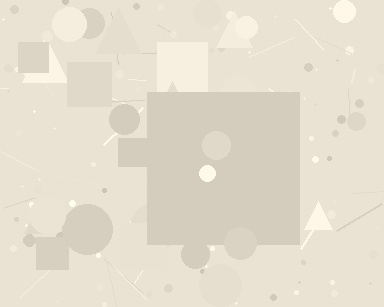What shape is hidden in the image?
A square is hidden in the image.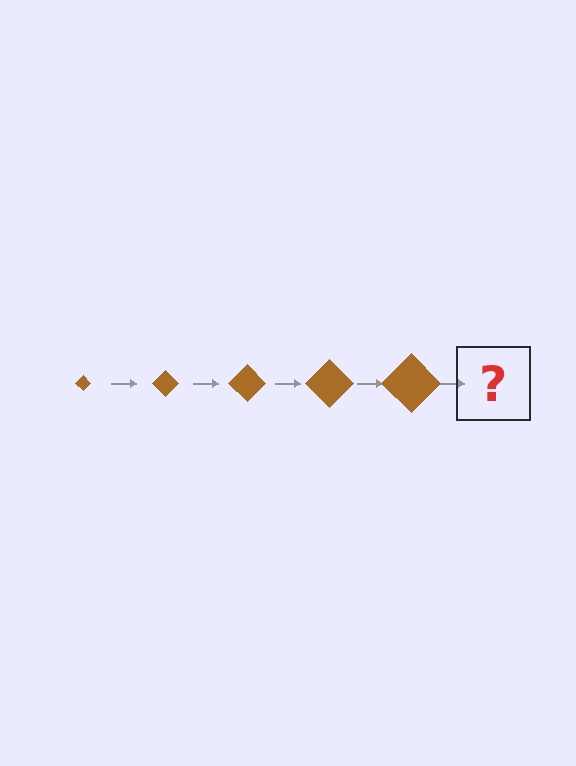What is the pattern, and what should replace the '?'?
The pattern is that the diamond gets progressively larger each step. The '?' should be a brown diamond, larger than the previous one.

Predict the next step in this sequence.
The next step is a brown diamond, larger than the previous one.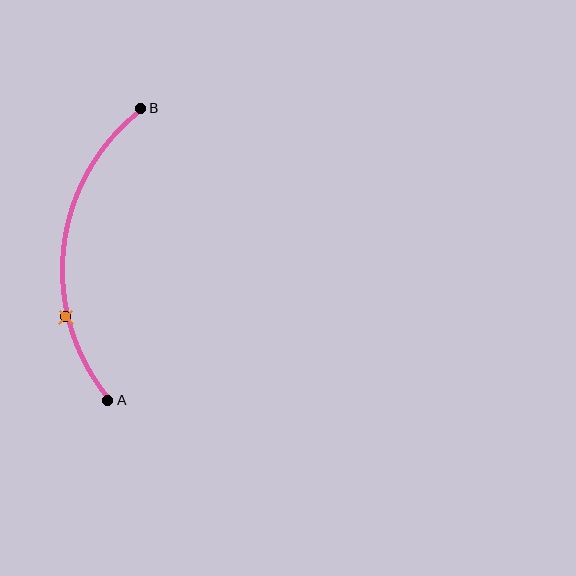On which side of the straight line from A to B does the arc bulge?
The arc bulges to the left of the straight line connecting A and B.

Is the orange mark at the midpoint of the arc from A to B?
No. The orange mark lies on the arc but is closer to endpoint A. The arc midpoint would be at the point on the curve equidistant along the arc from both A and B.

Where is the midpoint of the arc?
The arc midpoint is the point on the curve farthest from the straight line joining A and B. It sits to the left of that line.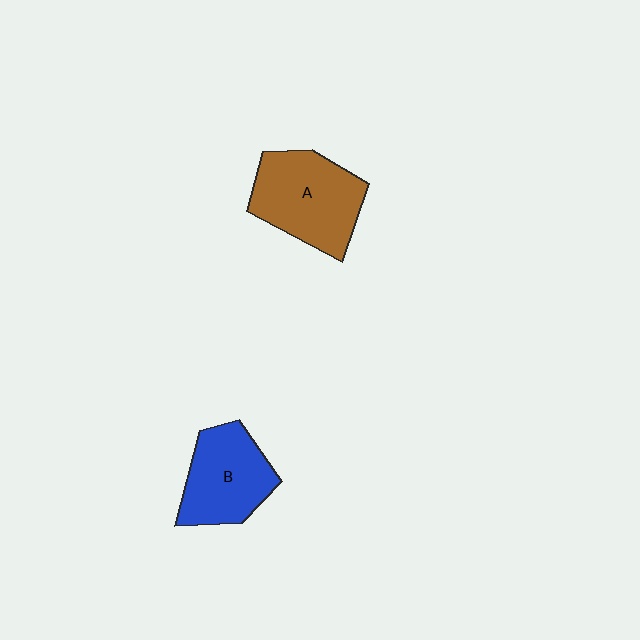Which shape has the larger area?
Shape A (brown).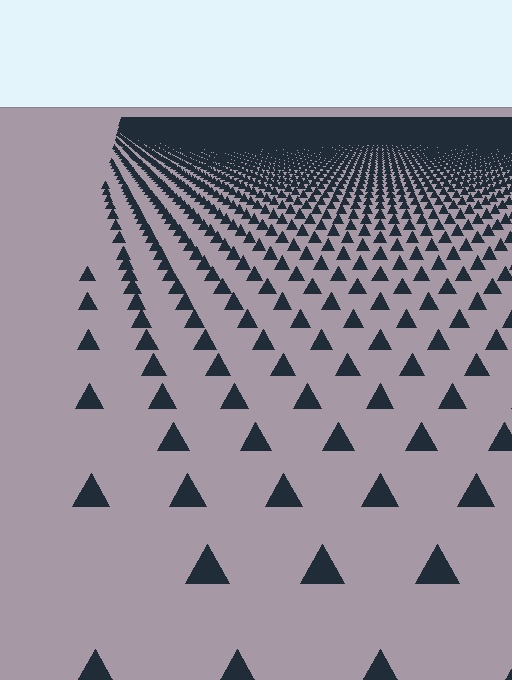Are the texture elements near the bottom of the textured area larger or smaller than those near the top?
Larger. Near the bottom, elements are closer to the viewer and appear at a bigger on-screen size.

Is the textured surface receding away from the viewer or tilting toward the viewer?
The surface is receding away from the viewer. Texture elements get smaller and denser toward the top.